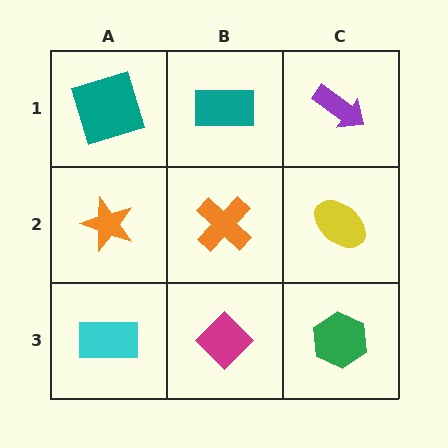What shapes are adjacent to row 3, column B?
An orange cross (row 2, column B), a cyan rectangle (row 3, column A), a green hexagon (row 3, column C).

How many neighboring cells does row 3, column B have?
3.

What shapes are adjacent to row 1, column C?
A yellow ellipse (row 2, column C), a teal rectangle (row 1, column B).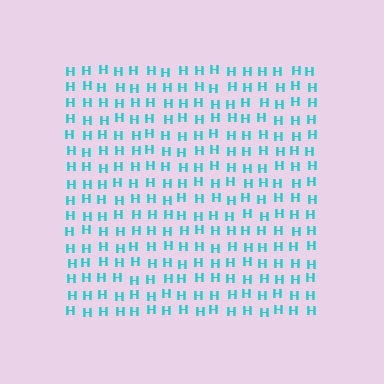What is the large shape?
The large shape is a square.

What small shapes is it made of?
It is made of small letter H's.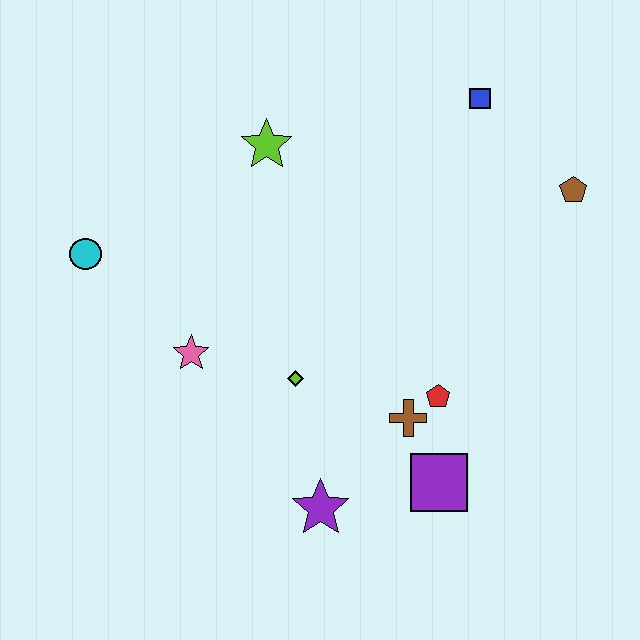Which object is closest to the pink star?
The lime diamond is closest to the pink star.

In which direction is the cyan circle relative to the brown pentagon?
The cyan circle is to the left of the brown pentagon.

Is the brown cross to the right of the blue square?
No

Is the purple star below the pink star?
Yes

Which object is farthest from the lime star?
The purple square is farthest from the lime star.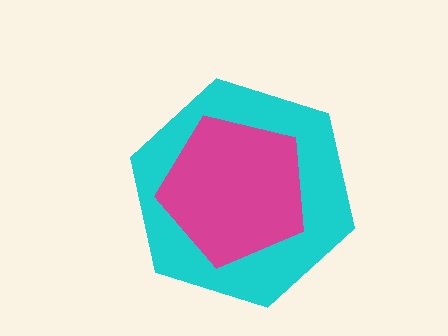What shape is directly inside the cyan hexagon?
The magenta pentagon.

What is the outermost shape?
The cyan hexagon.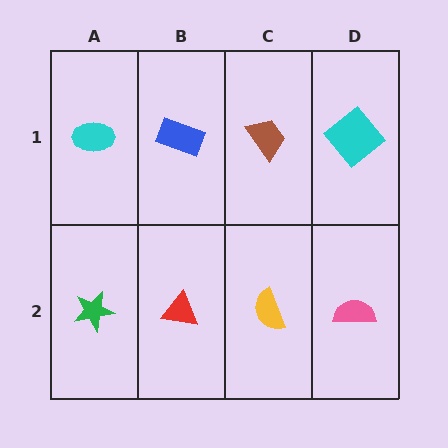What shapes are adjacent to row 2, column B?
A blue rectangle (row 1, column B), a green star (row 2, column A), a yellow semicircle (row 2, column C).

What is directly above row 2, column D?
A cyan diamond.